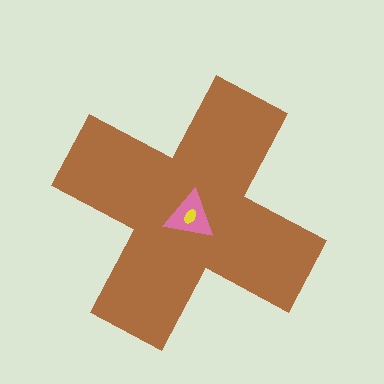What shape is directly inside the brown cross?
The pink triangle.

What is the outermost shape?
The brown cross.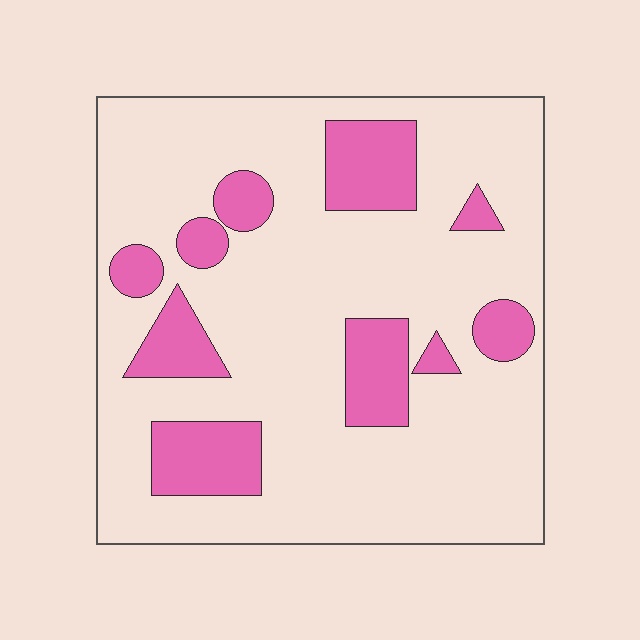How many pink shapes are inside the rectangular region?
10.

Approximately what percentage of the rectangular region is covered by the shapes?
Approximately 20%.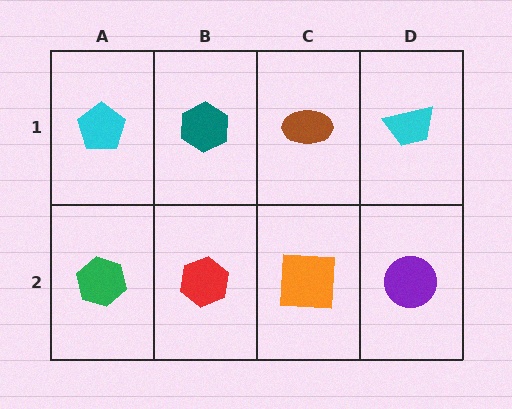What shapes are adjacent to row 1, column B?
A red hexagon (row 2, column B), a cyan pentagon (row 1, column A), a brown ellipse (row 1, column C).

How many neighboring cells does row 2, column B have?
3.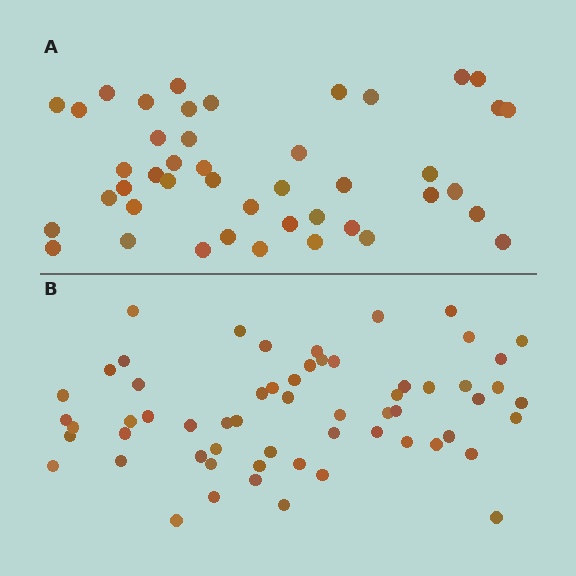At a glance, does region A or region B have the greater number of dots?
Region B (the bottom region) has more dots.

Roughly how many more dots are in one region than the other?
Region B has approximately 15 more dots than region A.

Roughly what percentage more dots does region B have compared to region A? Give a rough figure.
About 35% more.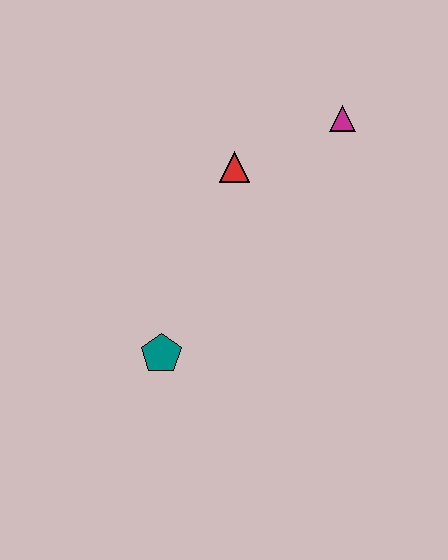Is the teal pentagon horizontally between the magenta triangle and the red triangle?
No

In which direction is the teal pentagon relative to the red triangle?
The teal pentagon is below the red triangle.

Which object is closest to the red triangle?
The magenta triangle is closest to the red triangle.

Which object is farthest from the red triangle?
The teal pentagon is farthest from the red triangle.